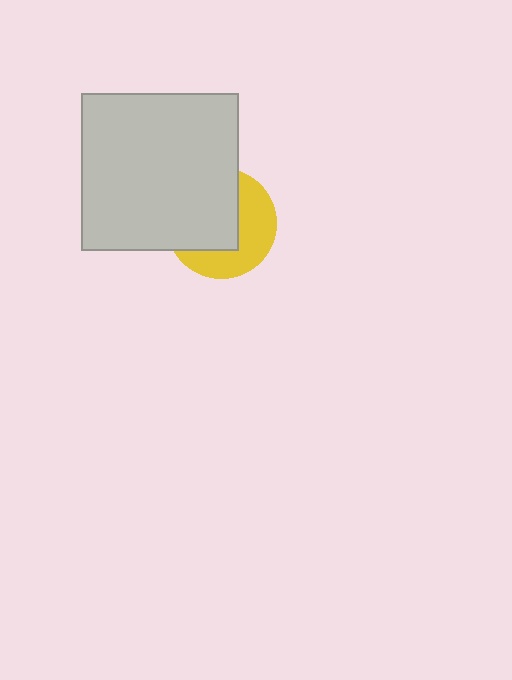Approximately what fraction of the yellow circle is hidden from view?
Roughly 56% of the yellow circle is hidden behind the light gray square.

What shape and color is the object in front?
The object in front is a light gray square.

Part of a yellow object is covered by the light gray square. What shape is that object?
It is a circle.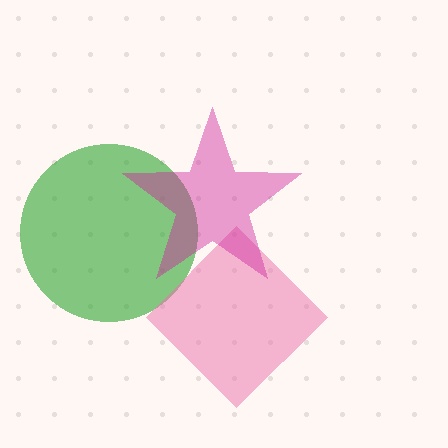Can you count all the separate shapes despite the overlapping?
Yes, there are 3 separate shapes.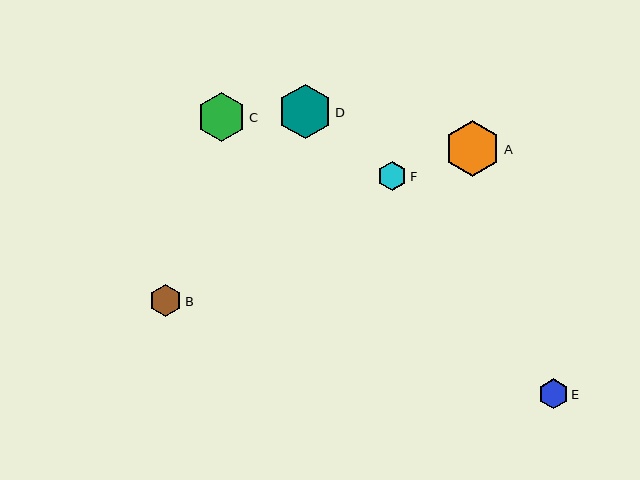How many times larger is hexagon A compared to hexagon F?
Hexagon A is approximately 1.9 times the size of hexagon F.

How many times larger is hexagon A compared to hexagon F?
Hexagon A is approximately 1.9 times the size of hexagon F.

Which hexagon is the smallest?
Hexagon F is the smallest with a size of approximately 29 pixels.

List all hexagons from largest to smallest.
From largest to smallest: A, D, C, B, E, F.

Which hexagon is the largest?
Hexagon A is the largest with a size of approximately 56 pixels.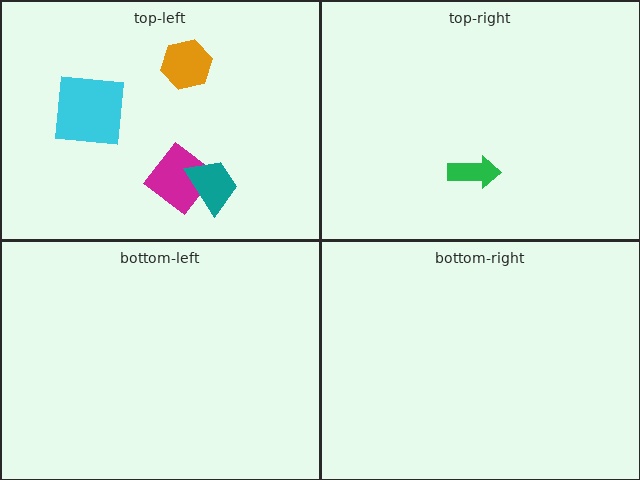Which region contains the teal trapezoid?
The top-left region.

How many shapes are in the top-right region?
1.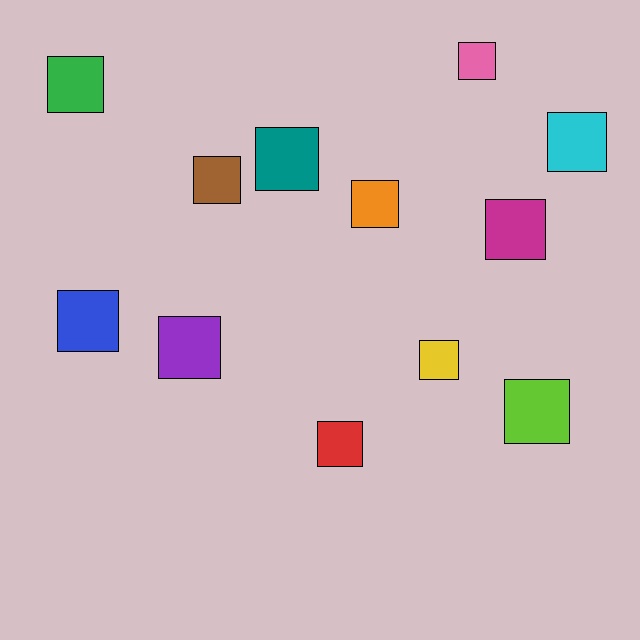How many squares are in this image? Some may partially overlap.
There are 12 squares.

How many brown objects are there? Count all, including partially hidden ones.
There is 1 brown object.